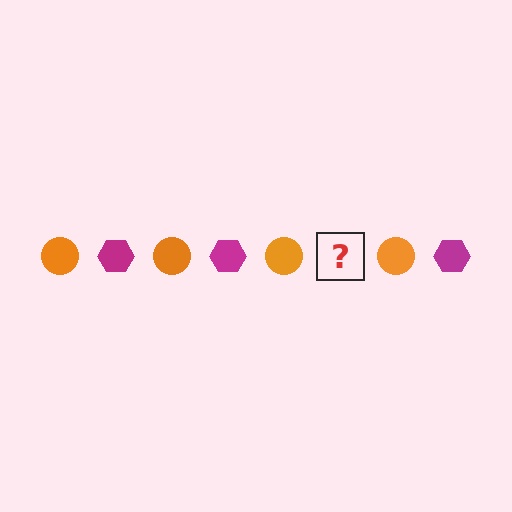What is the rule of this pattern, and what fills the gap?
The rule is that the pattern alternates between orange circle and magenta hexagon. The gap should be filled with a magenta hexagon.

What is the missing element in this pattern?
The missing element is a magenta hexagon.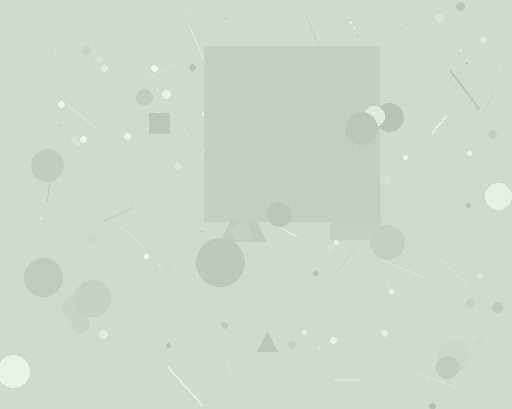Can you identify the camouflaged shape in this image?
The camouflaged shape is a square.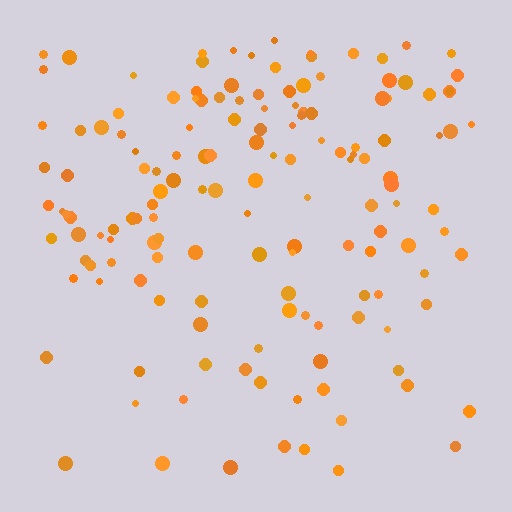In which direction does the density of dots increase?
From bottom to top, with the top side densest.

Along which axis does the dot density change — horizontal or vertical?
Vertical.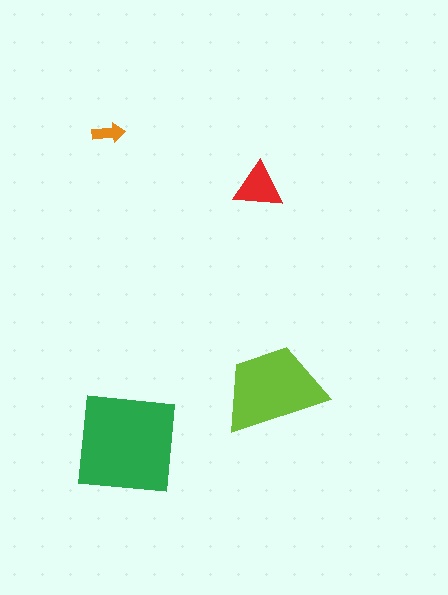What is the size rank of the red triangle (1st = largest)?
3rd.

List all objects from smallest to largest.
The orange arrow, the red triangle, the lime trapezoid, the green square.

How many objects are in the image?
There are 4 objects in the image.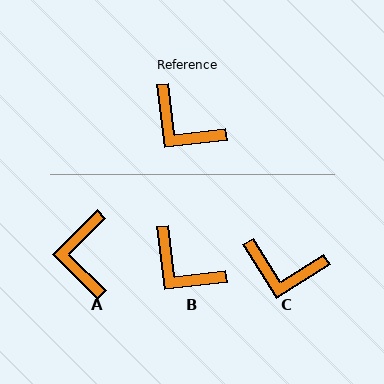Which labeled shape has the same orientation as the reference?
B.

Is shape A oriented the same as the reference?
No, it is off by about 52 degrees.